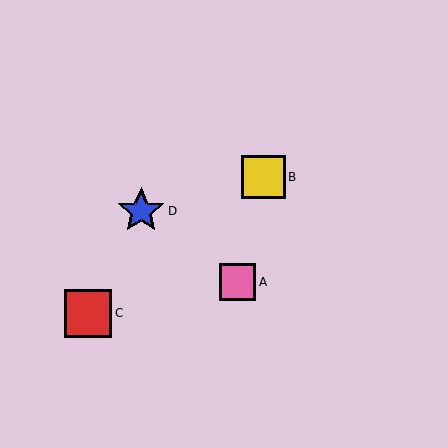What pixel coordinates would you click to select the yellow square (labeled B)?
Click at (263, 177) to select the yellow square B.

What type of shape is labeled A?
Shape A is a pink square.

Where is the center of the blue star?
The center of the blue star is at (141, 211).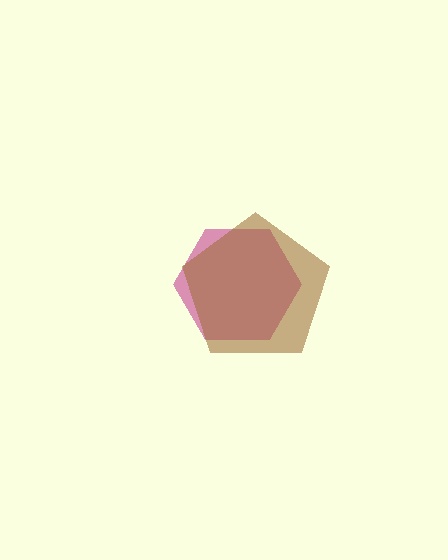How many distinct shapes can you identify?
There are 2 distinct shapes: a magenta hexagon, a brown pentagon.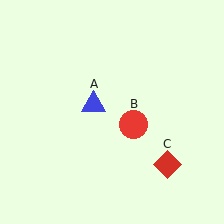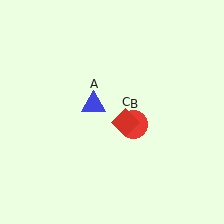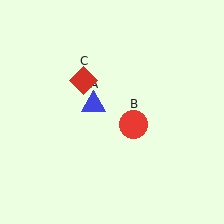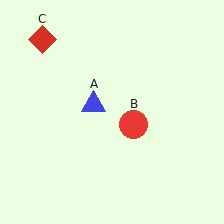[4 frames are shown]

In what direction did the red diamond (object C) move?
The red diamond (object C) moved up and to the left.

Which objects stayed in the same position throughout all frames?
Blue triangle (object A) and red circle (object B) remained stationary.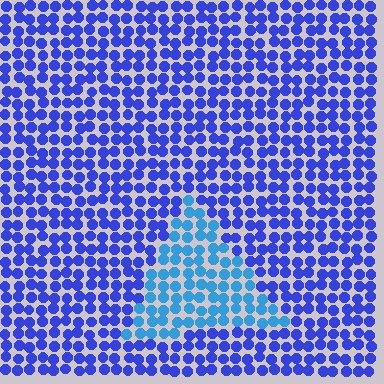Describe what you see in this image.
The image is filled with small blue elements in a uniform arrangement. A triangle-shaped region is visible where the elements are tinted to a slightly different hue, forming a subtle color boundary.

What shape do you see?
I see a triangle.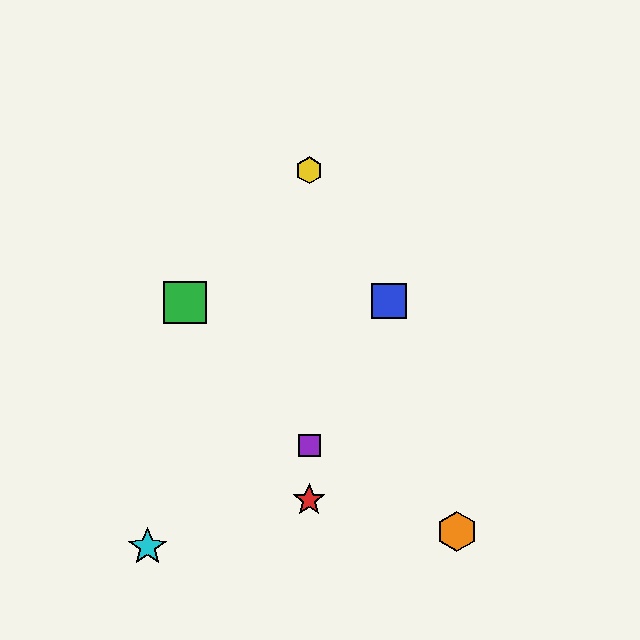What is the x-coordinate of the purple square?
The purple square is at x≈309.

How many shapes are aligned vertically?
3 shapes (the red star, the yellow hexagon, the purple square) are aligned vertically.